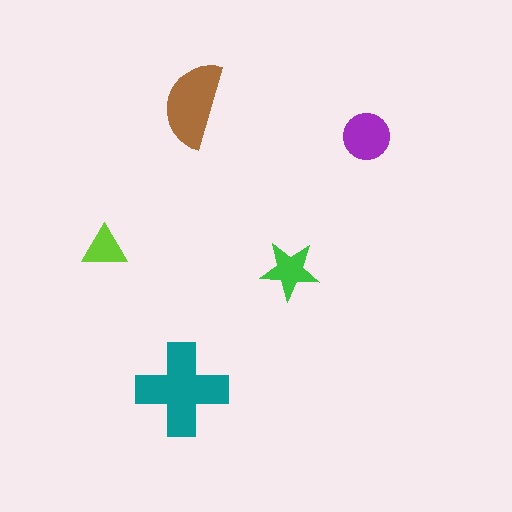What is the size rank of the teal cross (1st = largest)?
1st.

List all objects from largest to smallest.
The teal cross, the brown semicircle, the purple circle, the green star, the lime triangle.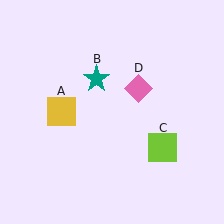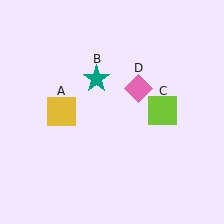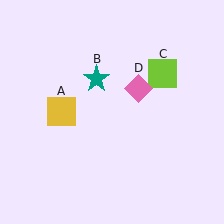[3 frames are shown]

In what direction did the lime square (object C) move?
The lime square (object C) moved up.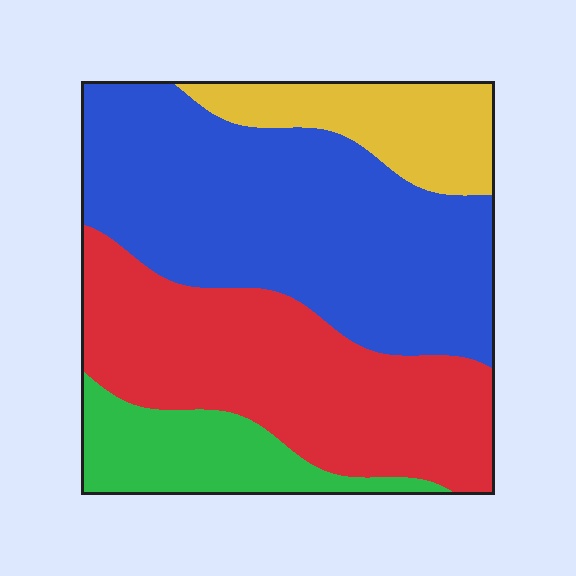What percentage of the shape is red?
Red covers around 35% of the shape.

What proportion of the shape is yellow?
Yellow takes up less than a sixth of the shape.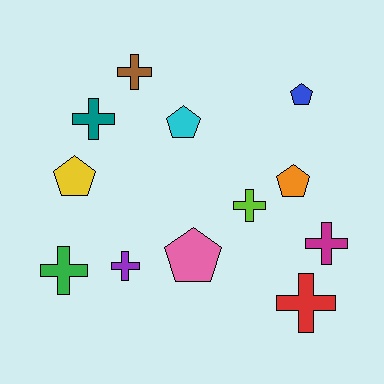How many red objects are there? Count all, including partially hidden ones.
There is 1 red object.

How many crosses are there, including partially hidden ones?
There are 7 crosses.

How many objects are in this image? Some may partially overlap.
There are 12 objects.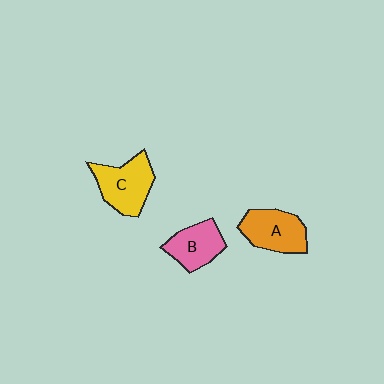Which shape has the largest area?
Shape C (yellow).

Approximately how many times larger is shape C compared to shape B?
Approximately 1.3 times.